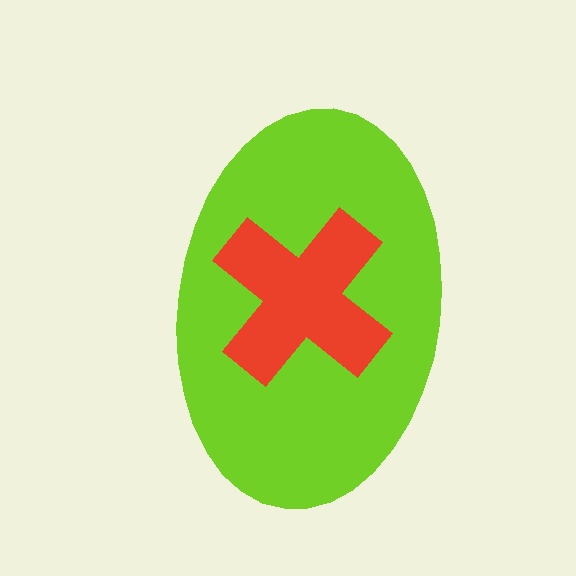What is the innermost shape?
The red cross.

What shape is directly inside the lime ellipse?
The red cross.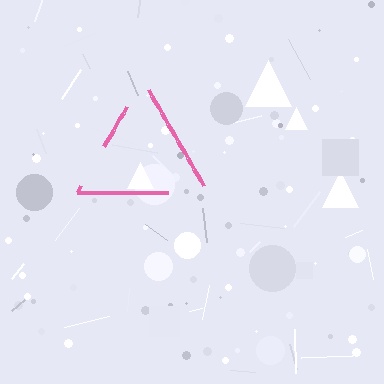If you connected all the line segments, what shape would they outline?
They would outline a triangle.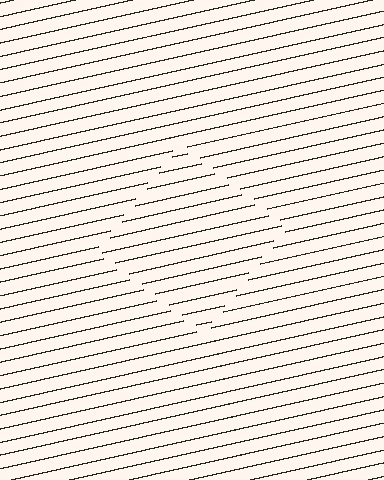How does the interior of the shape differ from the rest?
The interior of the shape contains the same grating, shifted by half a period — the contour is defined by the phase discontinuity where line-ends from the inner and outer gratings abut.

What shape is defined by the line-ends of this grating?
An illusory square. The interior of the shape contains the same grating, shifted by half a period — the contour is defined by the phase discontinuity where line-ends from the inner and outer gratings abut.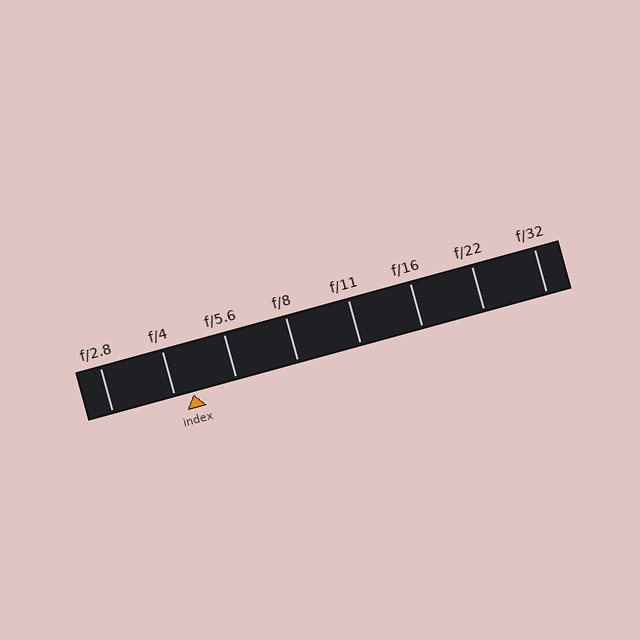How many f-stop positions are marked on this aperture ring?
There are 8 f-stop positions marked.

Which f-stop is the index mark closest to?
The index mark is closest to f/4.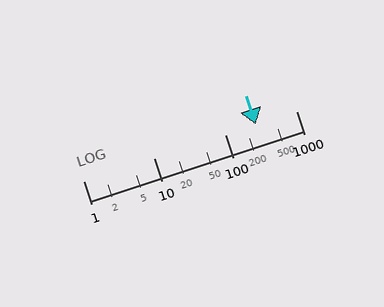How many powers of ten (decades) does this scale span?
The scale spans 3 decades, from 1 to 1000.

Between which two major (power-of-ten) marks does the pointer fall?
The pointer is between 100 and 1000.